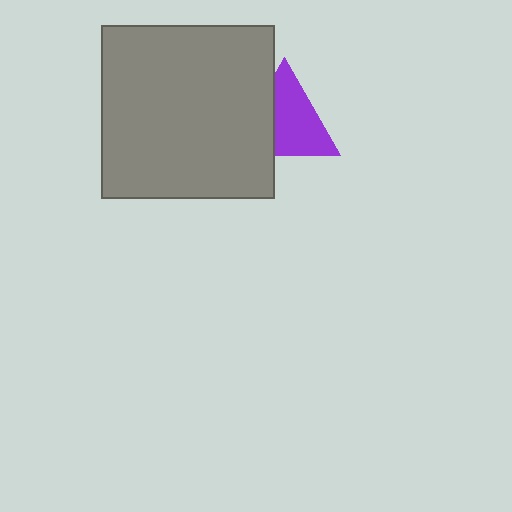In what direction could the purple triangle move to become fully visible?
The purple triangle could move right. That would shift it out from behind the gray square entirely.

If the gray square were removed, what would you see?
You would see the complete purple triangle.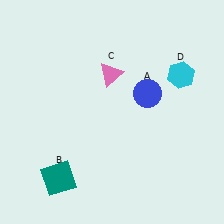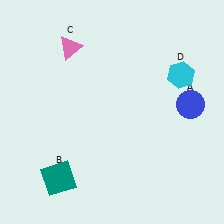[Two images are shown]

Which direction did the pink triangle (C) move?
The pink triangle (C) moved left.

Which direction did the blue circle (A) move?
The blue circle (A) moved right.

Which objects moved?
The objects that moved are: the blue circle (A), the pink triangle (C).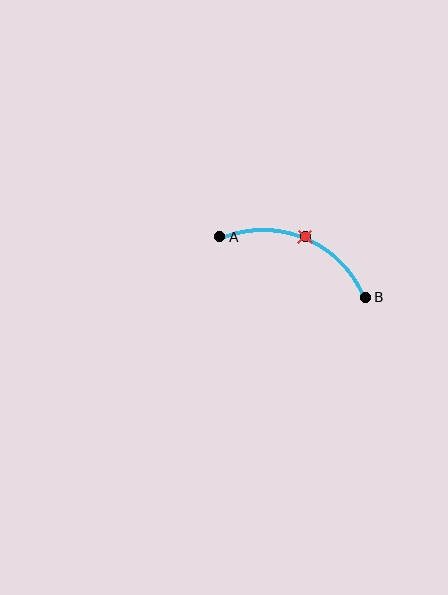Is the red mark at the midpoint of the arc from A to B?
Yes. The red mark lies on the arc at equal arc-length from both A and B — it is the arc midpoint.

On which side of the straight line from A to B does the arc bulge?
The arc bulges above the straight line connecting A and B.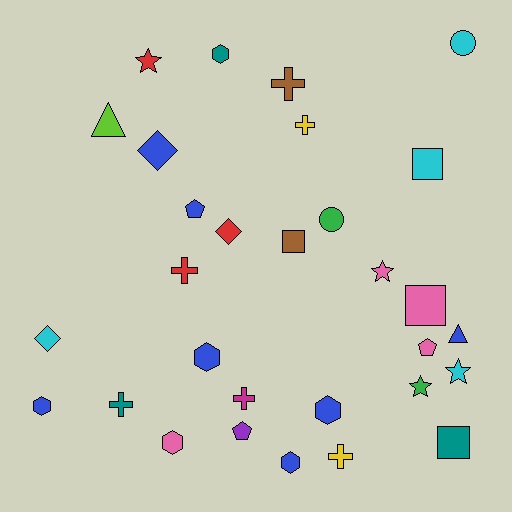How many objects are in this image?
There are 30 objects.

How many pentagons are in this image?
There are 3 pentagons.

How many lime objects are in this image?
There is 1 lime object.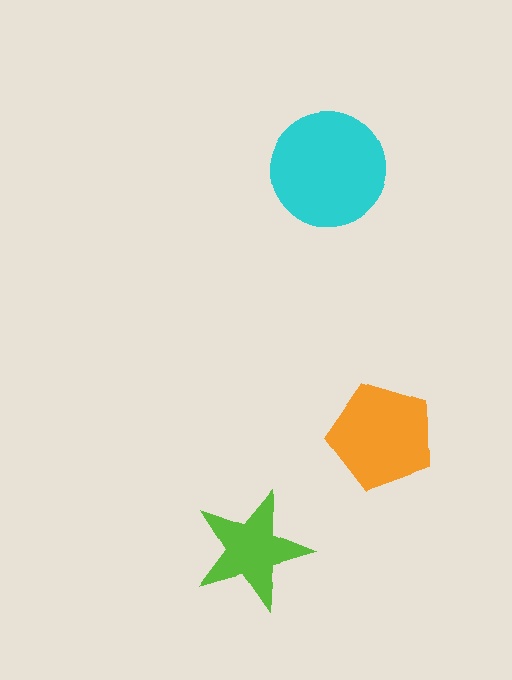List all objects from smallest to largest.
The lime star, the orange pentagon, the cyan circle.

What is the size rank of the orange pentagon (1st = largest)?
2nd.